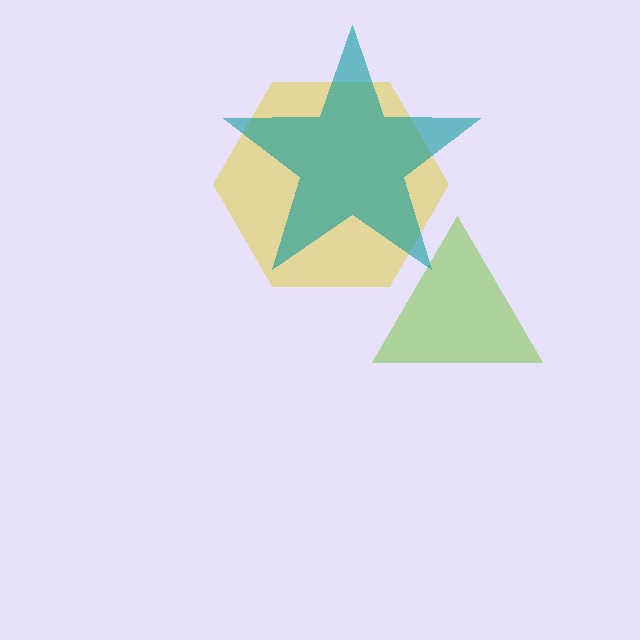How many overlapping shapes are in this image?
There are 3 overlapping shapes in the image.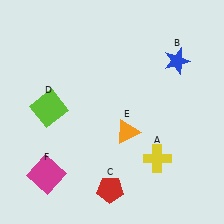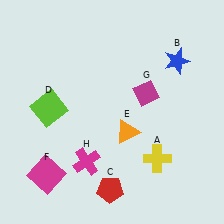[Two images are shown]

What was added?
A magenta diamond (G), a magenta cross (H) were added in Image 2.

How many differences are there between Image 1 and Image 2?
There are 2 differences between the two images.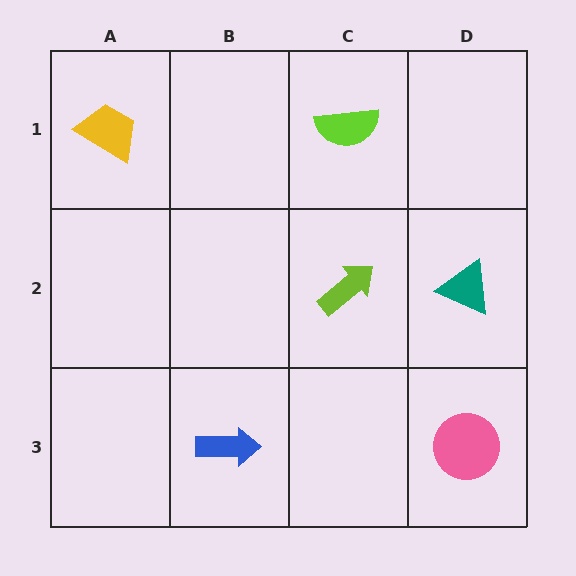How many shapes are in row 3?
2 shapes.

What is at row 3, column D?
A pink circle.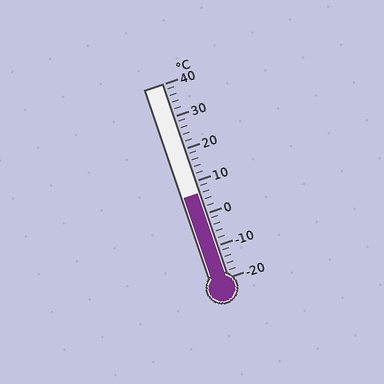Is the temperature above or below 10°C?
The temperature is below 10°C.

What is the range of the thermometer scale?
The thermometer scale ranges from -20°C to 40°C.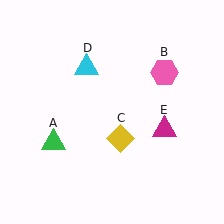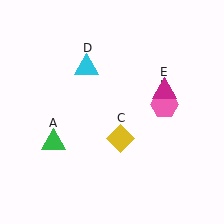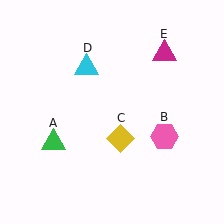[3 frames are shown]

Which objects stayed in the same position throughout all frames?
Green triangle (object A) and yellow diamond (object C) and cyan triangle (object D) remained stationary.